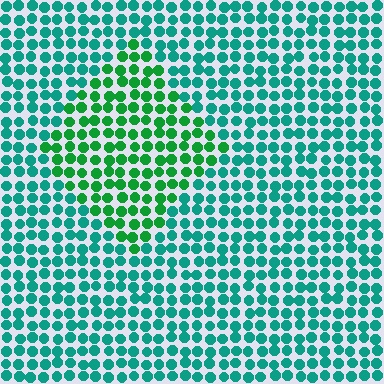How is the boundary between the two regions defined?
The boundary is defined purely by a slight shift in hue (about 36 degrees). Spacing, size, and orientation are identical on both sides.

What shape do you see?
I see a diamond.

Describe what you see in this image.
The image is filled with small teal elements in a uniform arrangement. A diamond-shaped region is visible where the elements are tinted to a slightly different hue, forming a subtle color boundary.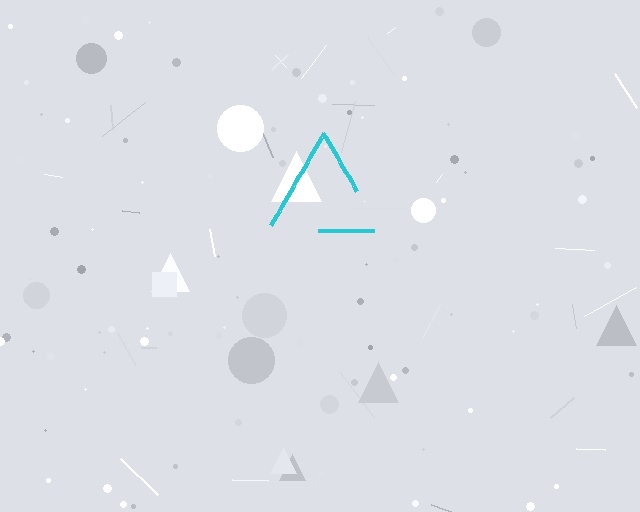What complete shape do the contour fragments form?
The contour fragments form a triangle.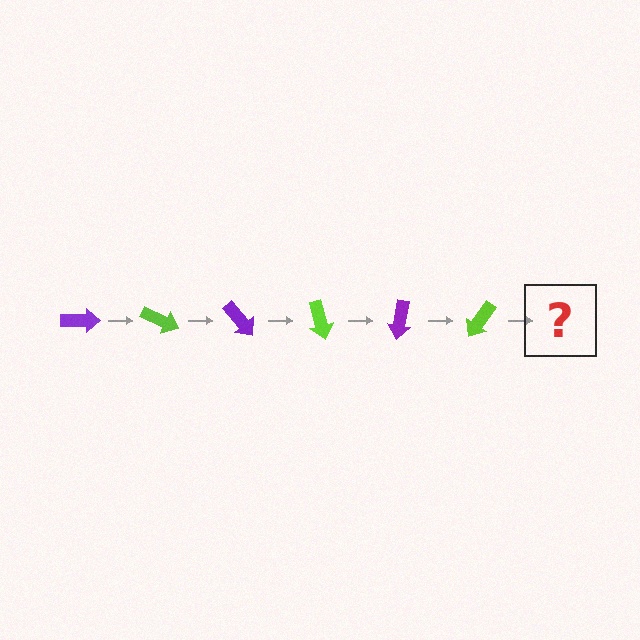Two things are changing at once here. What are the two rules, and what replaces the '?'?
The two rules are that it rotates 25 degrees each step and the color cycles through purple and lime. The '?' should be a purple arrow, rotated 150 degrees from the start.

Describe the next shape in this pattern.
It should be a purple arrow, rotated 150 degrees from the start.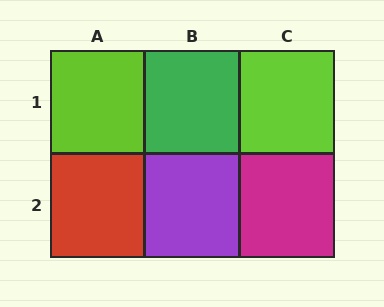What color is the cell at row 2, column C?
Magenta.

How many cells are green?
1 cell is green.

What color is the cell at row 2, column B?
Purple.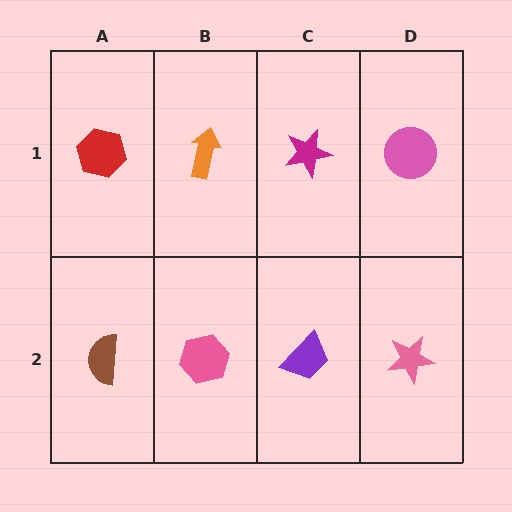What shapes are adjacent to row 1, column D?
A pink star (row 2, column D), a magenta star (row 1, column C).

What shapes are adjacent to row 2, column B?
An orange arrow (row 1, column B), a brown semicircle (row 2, column A), a purple trapezoid (row 2, column C).